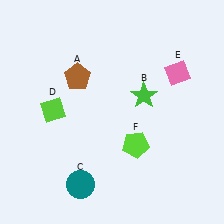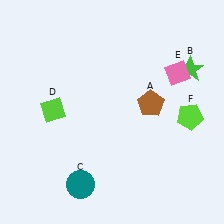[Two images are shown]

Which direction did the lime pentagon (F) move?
The lime pentagon (F) moved right.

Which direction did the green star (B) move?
The green star (B) moved right.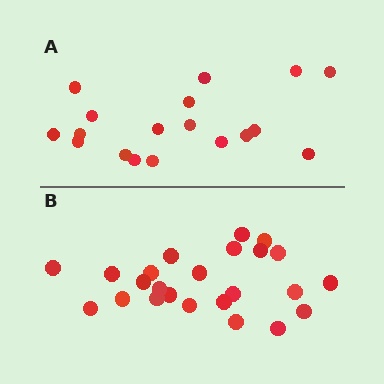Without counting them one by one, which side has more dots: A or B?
Region B (the bottom region) has more dots.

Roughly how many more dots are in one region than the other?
Region B has about 6 more dots than region A.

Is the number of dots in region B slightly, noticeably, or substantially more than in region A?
Region B has noticeably more, but not dramatically so. The ratio is roughly 1.3 to 1.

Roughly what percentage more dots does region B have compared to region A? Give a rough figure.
About 35% more.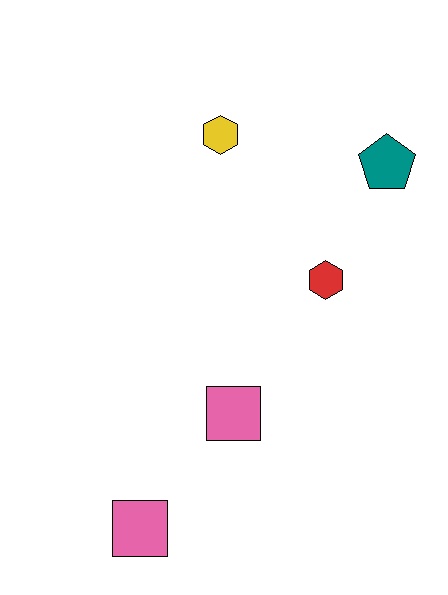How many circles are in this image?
There are no circles.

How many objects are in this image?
There are 5 objects.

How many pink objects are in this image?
There are 2 pink objects.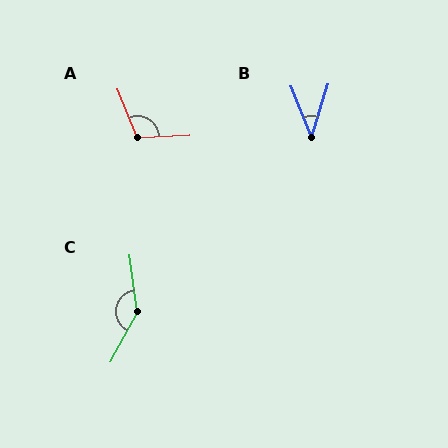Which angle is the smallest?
B, at approximately 39 degrees.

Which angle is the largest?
C, at approximately 144 degrees.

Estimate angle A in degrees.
Approximately 109 degrees.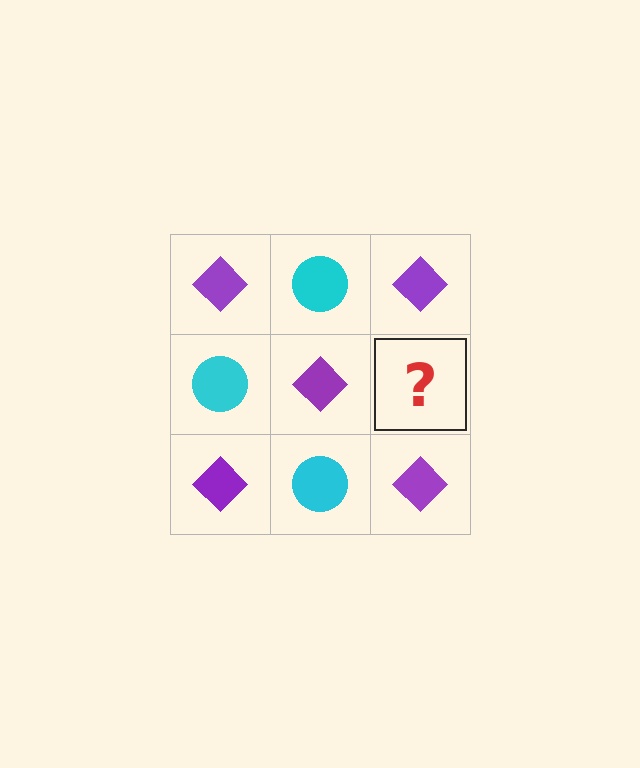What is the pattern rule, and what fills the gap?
The rule is that it alternates purple diamond and cyan circle in a checkerboard pattern. The gap should be filled with a cyan circle.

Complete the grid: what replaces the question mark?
The question mark should be replaced with a cyan circle.